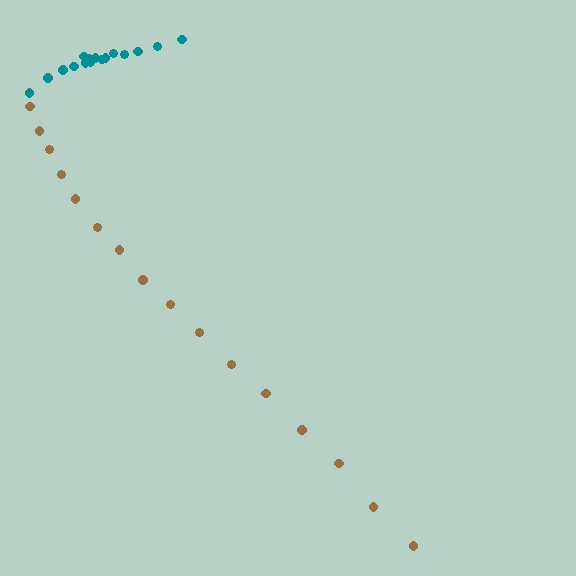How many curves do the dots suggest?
There are 2 distinct paths.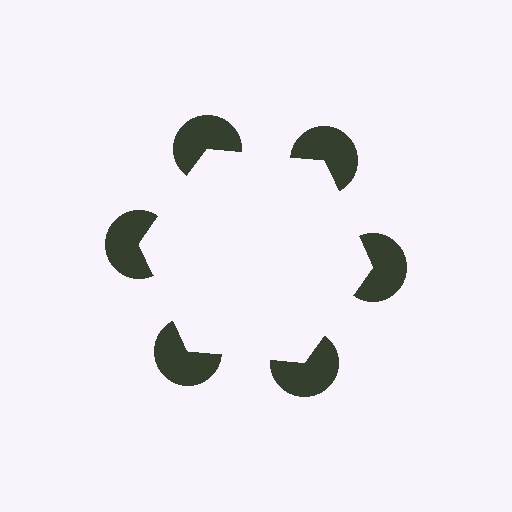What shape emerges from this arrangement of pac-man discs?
An illusory hexagon — its edges are inferred from the aligned wedge cuts in the pac-man discs, not physically drawn.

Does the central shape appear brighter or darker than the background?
It typically appears slightly brighter than the background, even though no actual brightness change is drawn.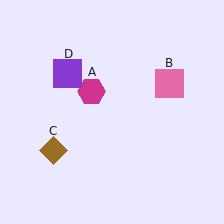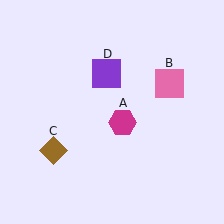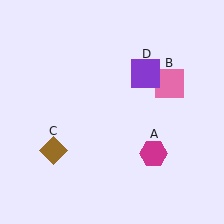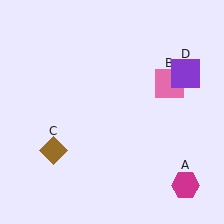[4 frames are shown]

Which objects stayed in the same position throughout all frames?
Pink square (object B) and brown diamond (object C) remained stationary.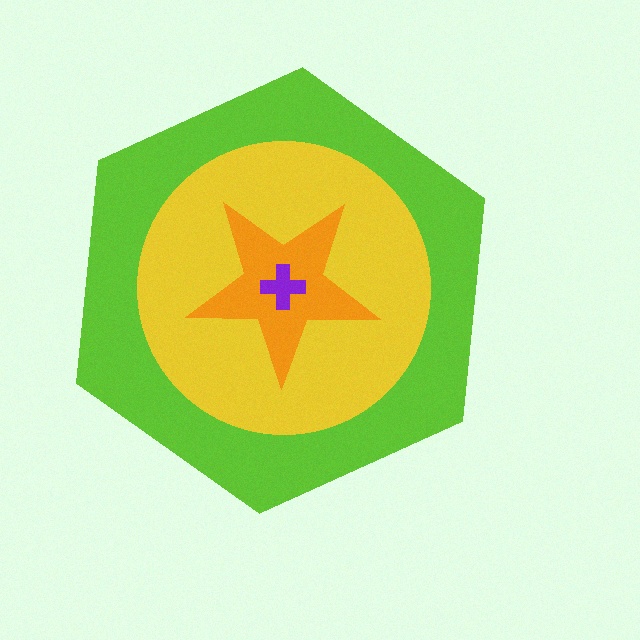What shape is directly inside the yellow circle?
The orange star.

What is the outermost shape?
The lime hexagon.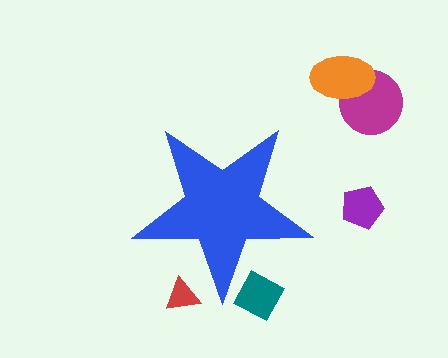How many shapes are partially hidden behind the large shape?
2 shapes are partially hidden.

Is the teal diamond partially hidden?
Yes, the teal diamond is partially hidden behind the blue star.